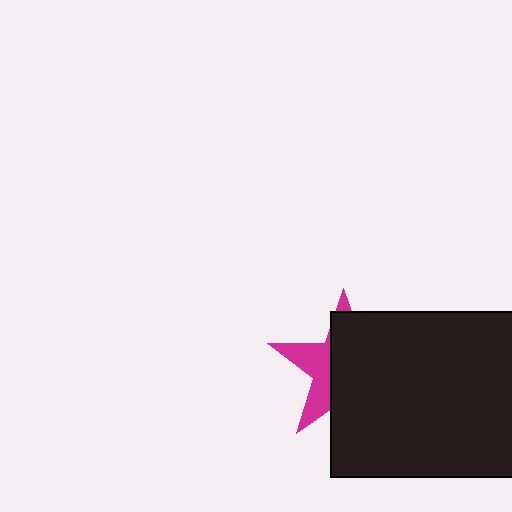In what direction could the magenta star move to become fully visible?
The magenta star could move left. That would shift it out from behind the black rectangle entirely.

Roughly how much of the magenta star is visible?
A small part of it is visible (roughly 34%).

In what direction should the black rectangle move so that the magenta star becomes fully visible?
The black rectangle should move right. That is the shortest direction to clear the overlap and leave the magenta star fully visible.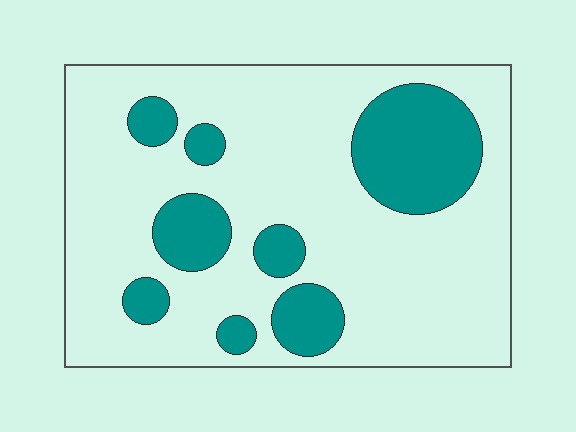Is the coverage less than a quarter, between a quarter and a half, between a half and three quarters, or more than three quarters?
Less than a quarter.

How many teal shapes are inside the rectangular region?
8.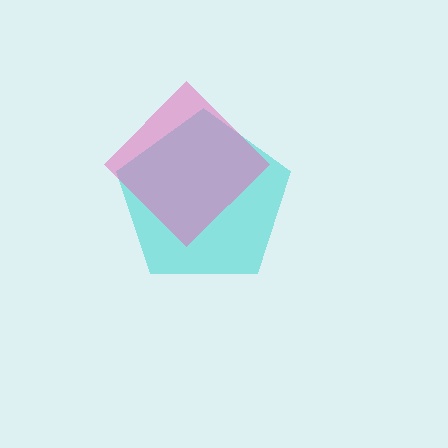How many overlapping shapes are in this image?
There are 2 overlapping shapes in the image.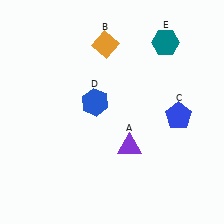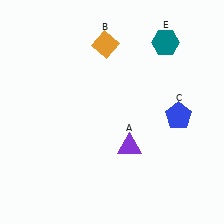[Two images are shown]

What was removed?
The blue hexagon (D) was removed in Image 2.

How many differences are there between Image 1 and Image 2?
There is 1 difference between the two images.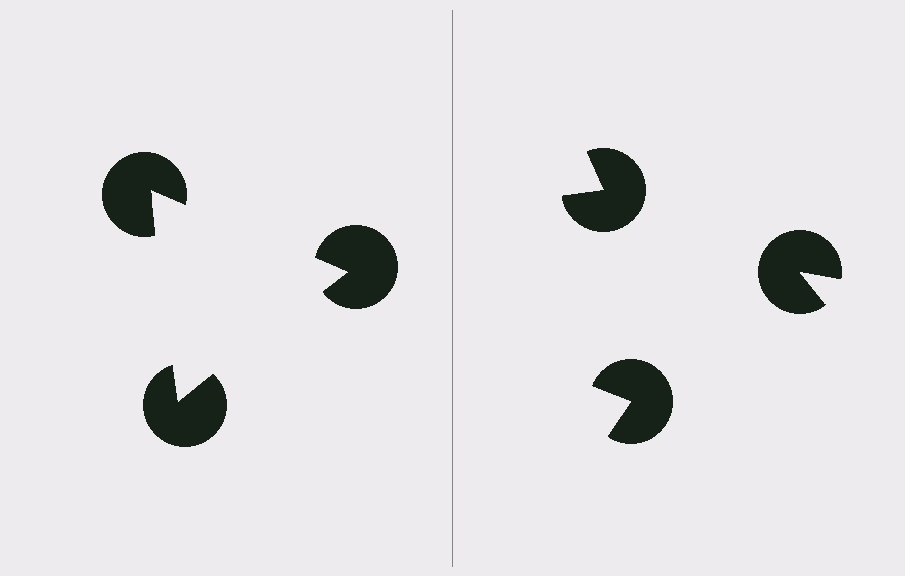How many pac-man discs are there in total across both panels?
6 — 3 on each side.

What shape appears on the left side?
An illusory triangle.